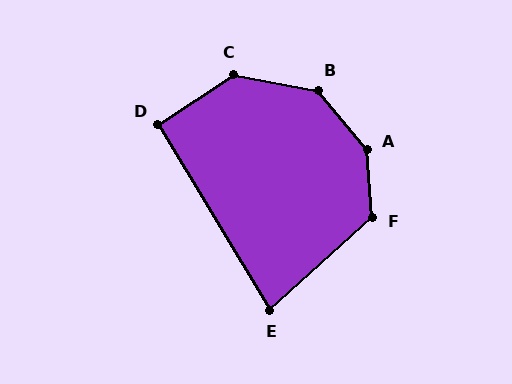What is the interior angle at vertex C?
Approximately 137 degrees (obtuse).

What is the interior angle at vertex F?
Approximately 128 degrees (obtuse).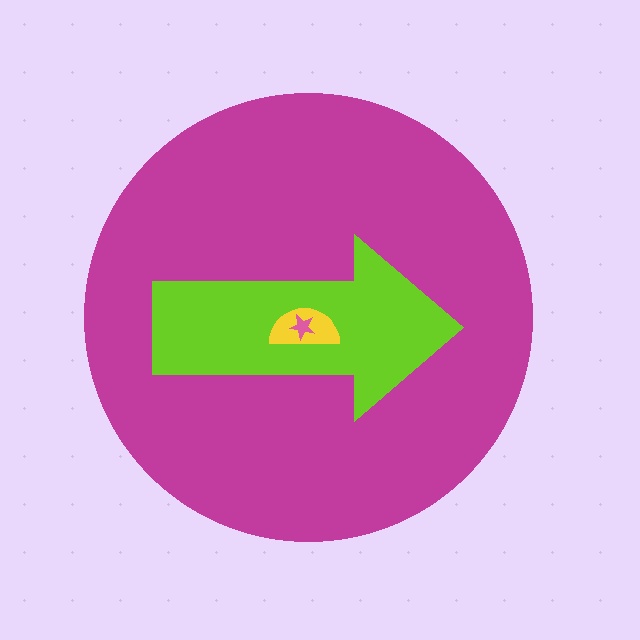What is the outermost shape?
The magenta circle.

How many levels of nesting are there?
4.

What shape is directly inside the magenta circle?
The lime arrow.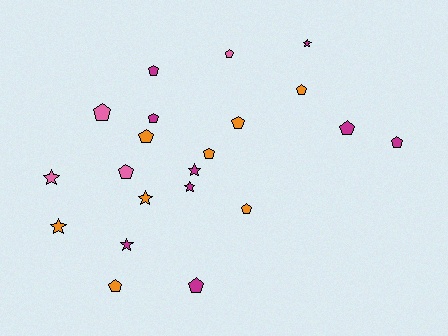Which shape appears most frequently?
Pentagon, with 14 objects.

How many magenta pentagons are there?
There are 5 magenta pentagons.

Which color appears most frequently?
Magenta, with 9 objects.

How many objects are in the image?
There are 21 objects.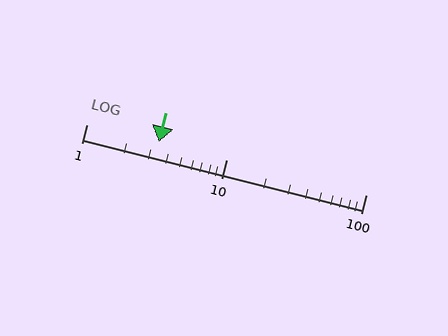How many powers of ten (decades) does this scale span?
The scale spans 2 decades, from 1 to 100.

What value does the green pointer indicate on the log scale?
The pointer indicates approximately 3.3.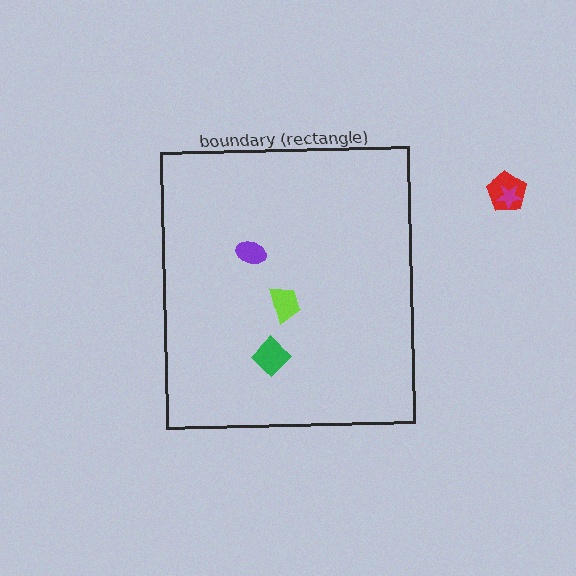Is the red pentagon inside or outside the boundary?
Outside.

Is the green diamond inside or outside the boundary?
Inside.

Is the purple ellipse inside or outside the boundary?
Inside.